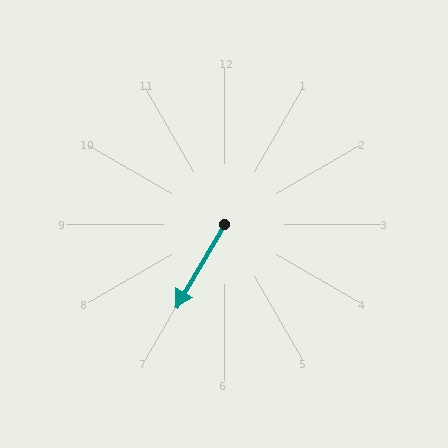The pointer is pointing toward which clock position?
Roughly 7 o'clock.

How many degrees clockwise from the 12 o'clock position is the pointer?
Approximately 210 degrees.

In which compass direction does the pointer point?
Southwest.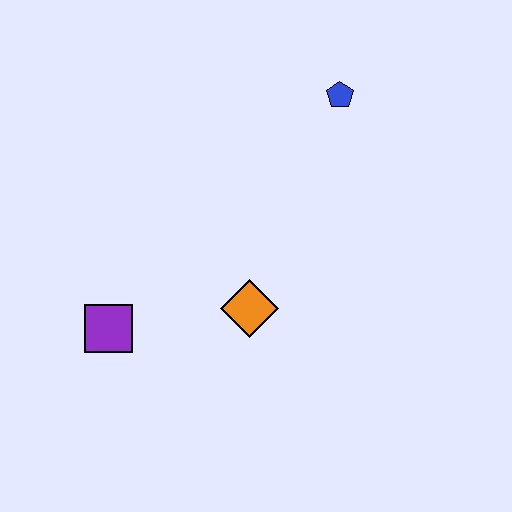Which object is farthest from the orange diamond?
The blue pentagon is farthest from the orange diamond.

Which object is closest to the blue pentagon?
The orange diamond is closest to the blue pentagon.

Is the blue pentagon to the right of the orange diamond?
Yes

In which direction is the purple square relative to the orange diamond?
The purple square is to the left of the orange diamond.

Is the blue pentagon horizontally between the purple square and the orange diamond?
No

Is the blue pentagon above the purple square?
Yes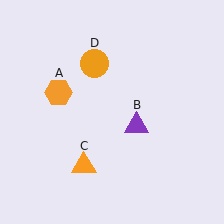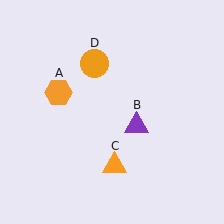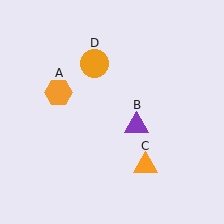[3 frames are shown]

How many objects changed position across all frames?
1 object changed position: orange triangle (object C).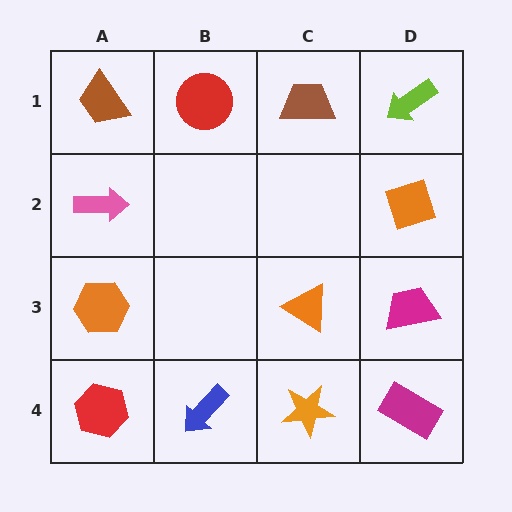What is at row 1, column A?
A brown trapezoid.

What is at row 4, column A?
A red hexagon.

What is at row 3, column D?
A magenta trapezoid.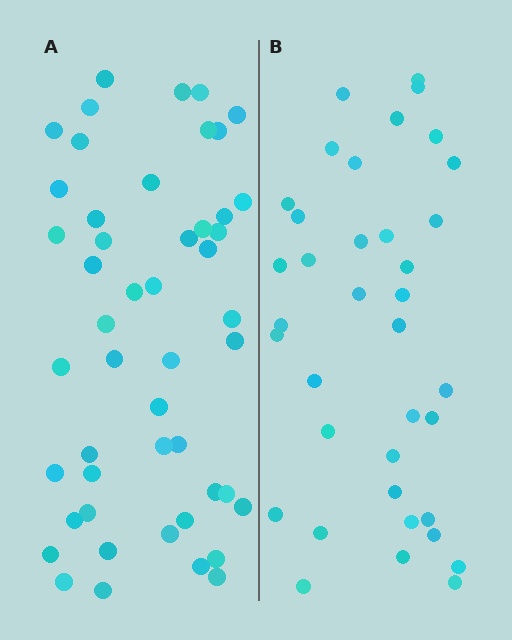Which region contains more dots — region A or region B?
Region A (the left region) has more dots.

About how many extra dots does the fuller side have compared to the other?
Region A has roughly 12 or so more dots than region B.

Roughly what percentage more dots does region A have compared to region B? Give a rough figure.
About 30% more.